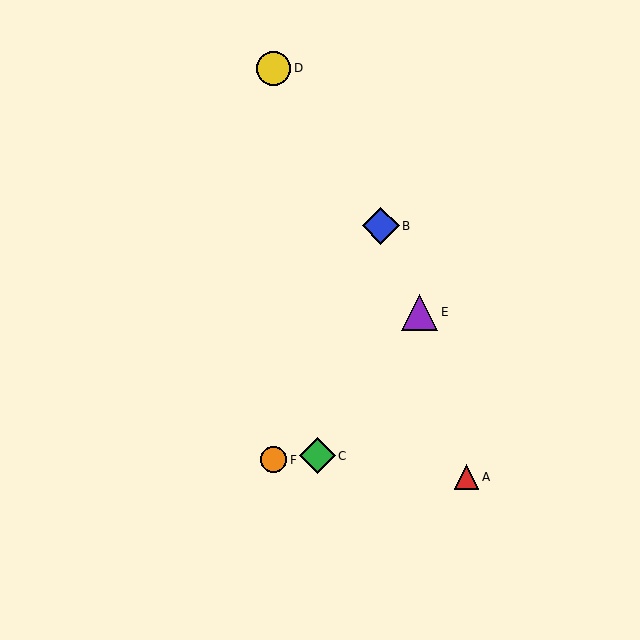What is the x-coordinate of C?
Object C is at x≈317.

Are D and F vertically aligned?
Yes, both are at x≈274.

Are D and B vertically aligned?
No, D is at x≈274 and B is at x≈381.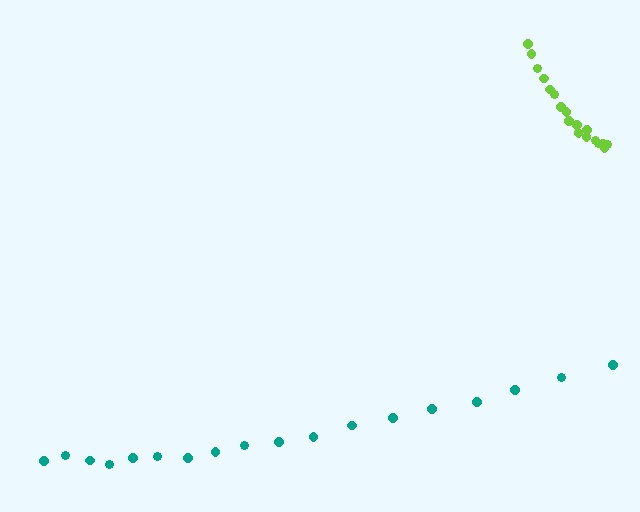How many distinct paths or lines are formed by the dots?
There are 2 distinct paths.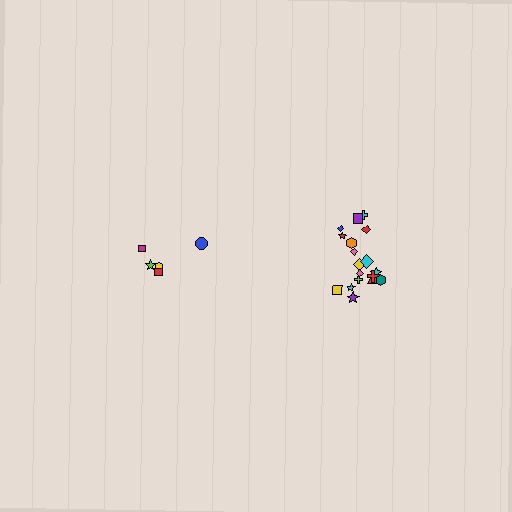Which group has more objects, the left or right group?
The right group.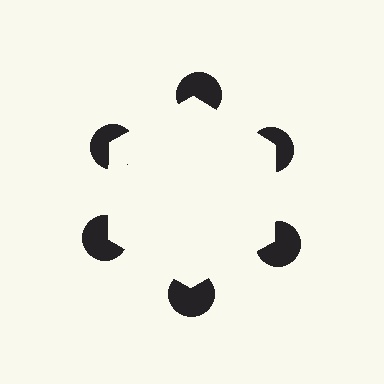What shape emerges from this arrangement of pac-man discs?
An illusory hexagon — its edges are inferred from the aligned wedge cuts in the pac-man discs, not physically drawn.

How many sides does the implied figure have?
6 sides.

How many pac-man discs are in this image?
There are 6 — one at each vertex of the illusory hexagon.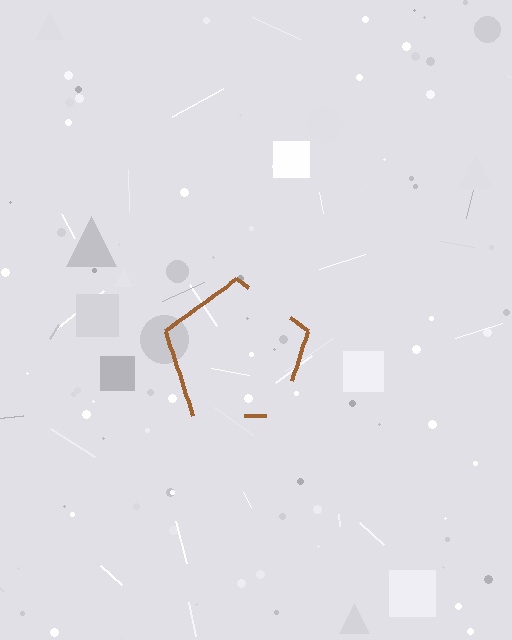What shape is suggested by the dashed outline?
The dashed outline suggests a pentagon.